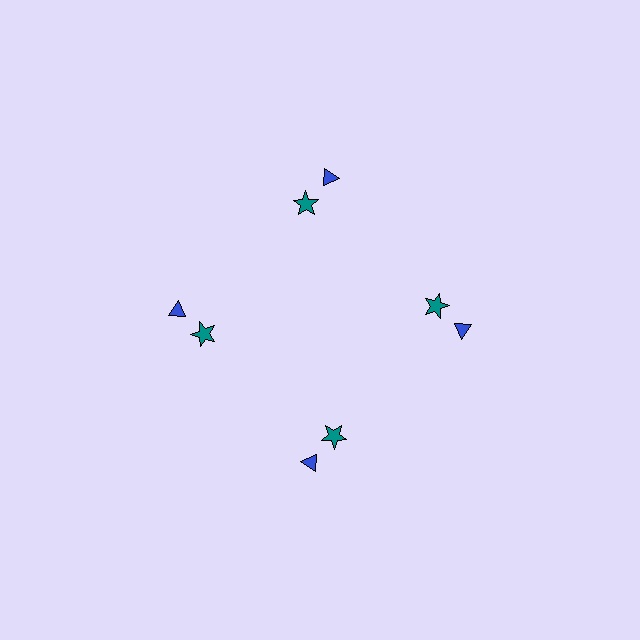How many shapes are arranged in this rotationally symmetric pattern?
There are 8 shapes, arranged in 4 groups of 2.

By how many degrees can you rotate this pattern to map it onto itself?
The pattern maps onto itself every 90 degrees of rotation.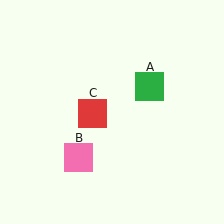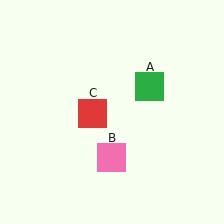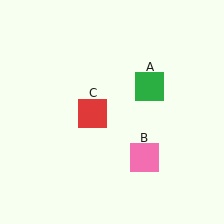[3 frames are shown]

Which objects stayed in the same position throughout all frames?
Green square (object A) and red square (object C) remained stationary.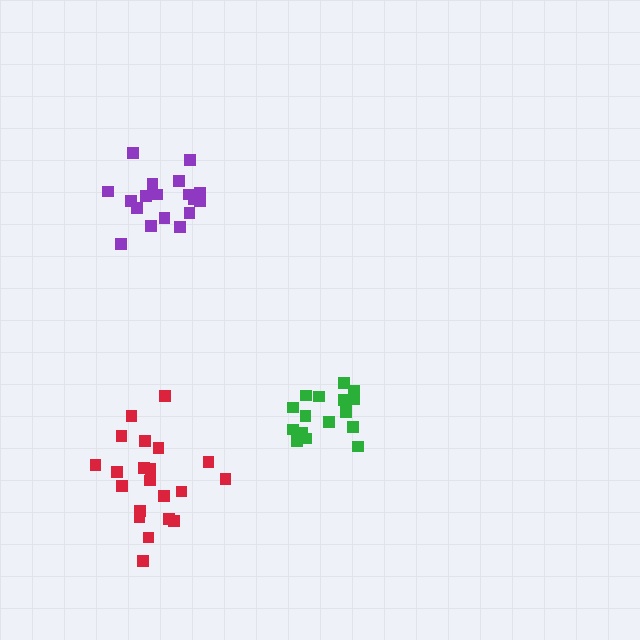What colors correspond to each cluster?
The clusters are colored: green, purple, red.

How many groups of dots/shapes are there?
There are 3 groups.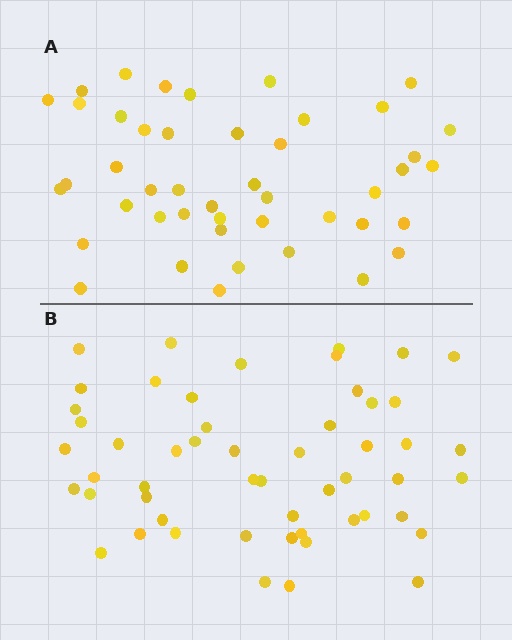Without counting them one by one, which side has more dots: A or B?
Region B (the bottom region) has more dots.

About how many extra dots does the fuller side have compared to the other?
Region B has roughly 8 or so more dots than region A.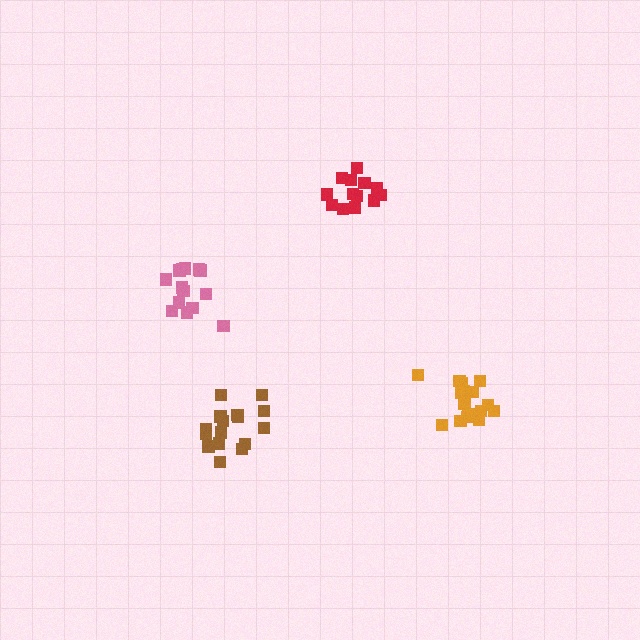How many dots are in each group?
Group 1: 14 dots, Group 2: 16 dots, Group 3: 13 dots, Group 4: 16 dots (59 total).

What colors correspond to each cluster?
The clusters are colored: pink, brown, red, orange.